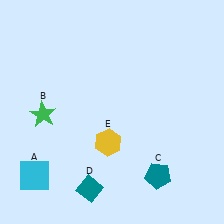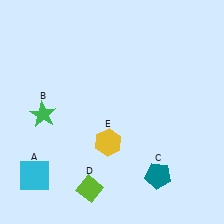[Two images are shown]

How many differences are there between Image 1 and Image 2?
There is 1 difference between the two images.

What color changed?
The diamond (D) changed from teal in Image 1 to lime in Image 2.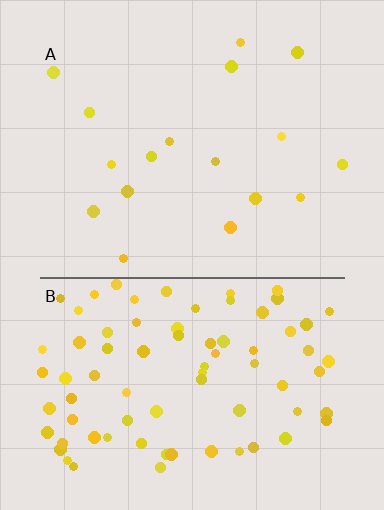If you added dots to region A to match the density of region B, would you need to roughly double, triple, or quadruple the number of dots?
Approximately quadruple.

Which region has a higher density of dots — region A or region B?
B (the bottom).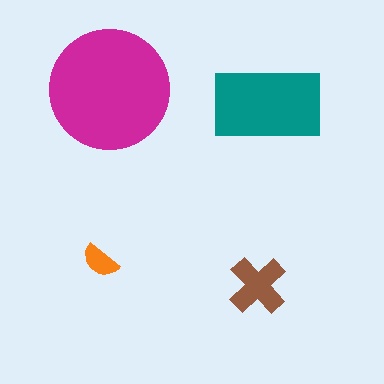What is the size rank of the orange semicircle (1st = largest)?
4th.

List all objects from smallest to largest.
The orange semicircle, the brown cross, the teal rectangle, the magenta circle.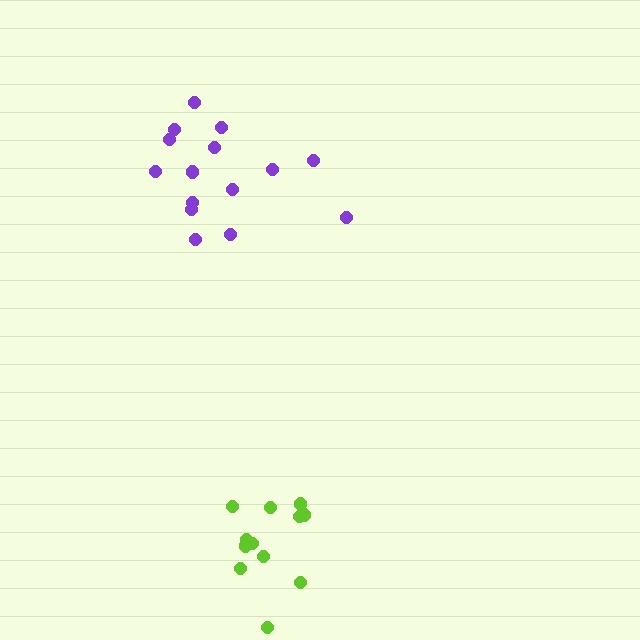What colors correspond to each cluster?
The clusters are colored: lime, purple.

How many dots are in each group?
Group 1: 12 dots, Group 2: 15 dots (27 total).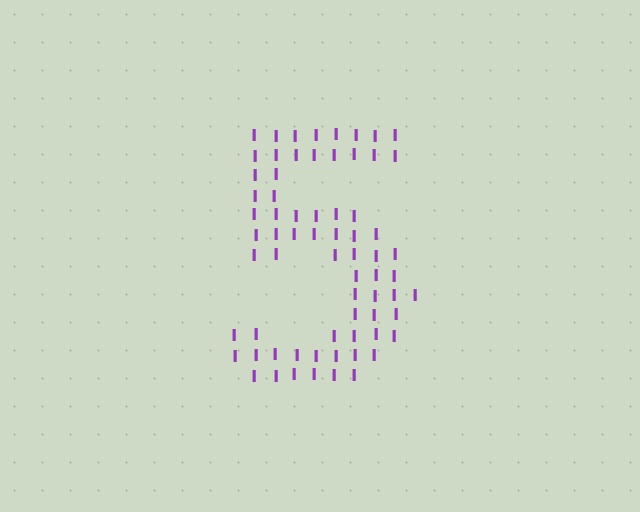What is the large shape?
The large shape is the digit 5.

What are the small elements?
The small elements are letter I's.